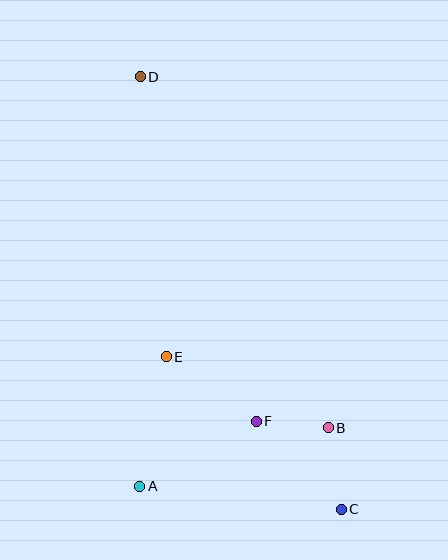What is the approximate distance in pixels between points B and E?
The distance between B and E is approximately 177 pixels.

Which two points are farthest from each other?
Points C and D are farthest from each other.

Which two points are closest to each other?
Points B and F are closest to each other.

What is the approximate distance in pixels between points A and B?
The distance between A and B is approximately 197 pixels.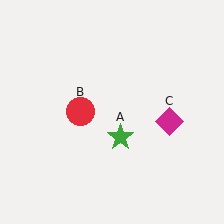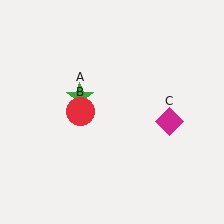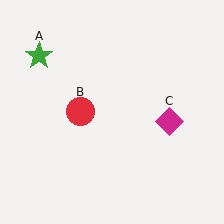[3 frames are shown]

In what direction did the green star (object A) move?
The green star (object A) moved up and to the left.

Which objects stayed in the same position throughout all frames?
Red circle (object B) and magenta diamond (object C) remained stationary.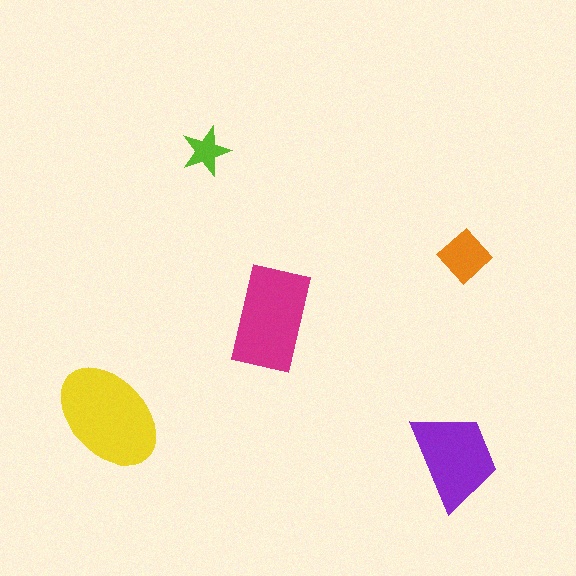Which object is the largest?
The yellow ellipse.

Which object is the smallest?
The lime star.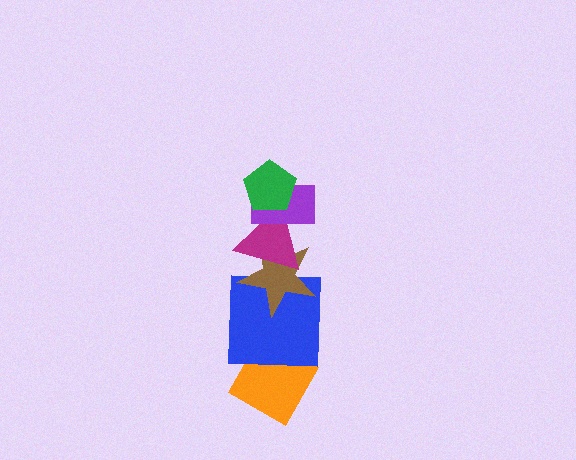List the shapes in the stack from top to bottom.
From top to bottom: the green pentagon, the purple rectangle, the magenta triangle, the brown star, the blue square, the orange diamond.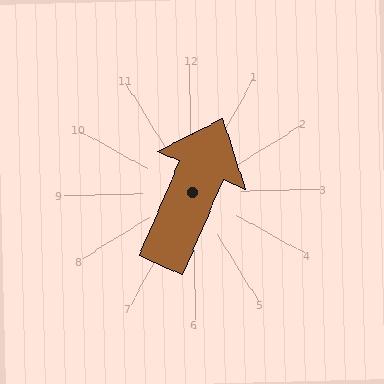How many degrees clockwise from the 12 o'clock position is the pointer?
Approximately 25 degrees.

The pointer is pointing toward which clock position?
Roughly 1 o'clock.